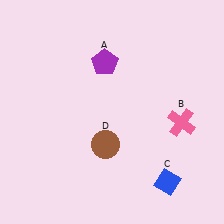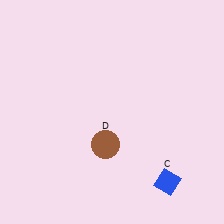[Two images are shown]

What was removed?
The pink cross (B), the purple pentagon (A) were removed in Image 2.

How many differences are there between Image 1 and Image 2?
There are 2 differences between the two images.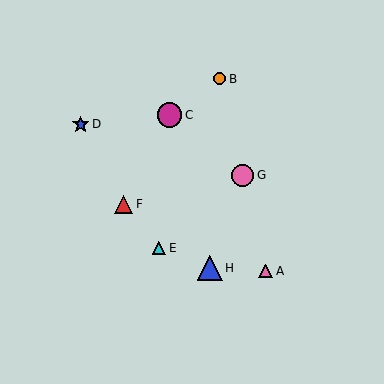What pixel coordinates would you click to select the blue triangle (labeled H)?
Click at (210, 268) to select the blue triangle H.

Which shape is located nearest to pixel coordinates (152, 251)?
The cyan triangle (labeled E) at (159, 248) is nearest to that location.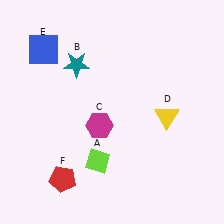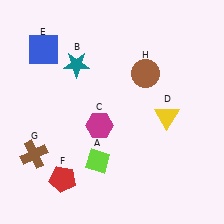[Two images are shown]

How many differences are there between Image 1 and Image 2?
There are 2 differences between the two images.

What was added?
A brown cross (G), a brown circle (H) were added in Image 2.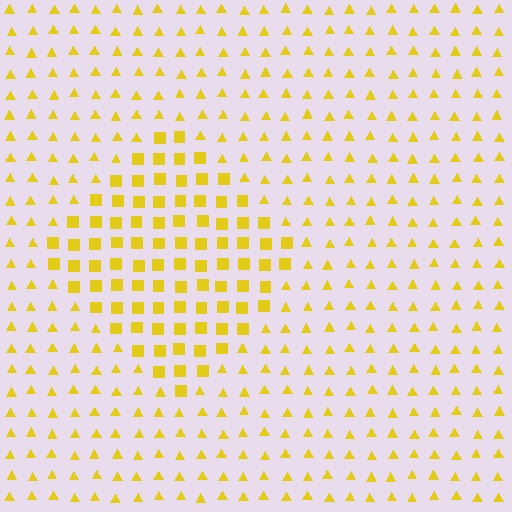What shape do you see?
I see a diamond.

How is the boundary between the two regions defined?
The boundary is defined by a change in element shape: squares inside vs. triangles outside. All elements share the same color and spacing.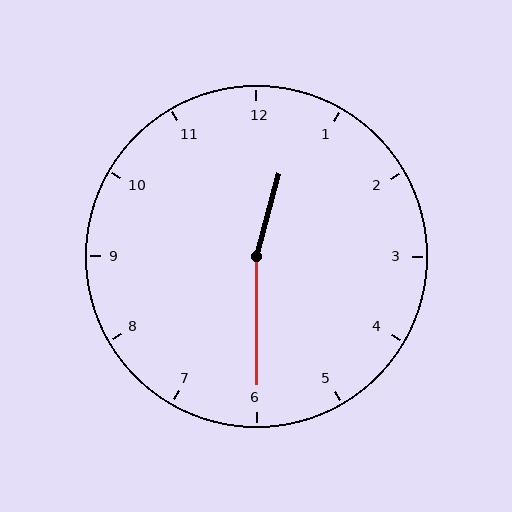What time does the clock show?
12:30.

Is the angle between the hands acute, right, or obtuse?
It is obtuse.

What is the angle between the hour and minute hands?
Approximately 165 degrees.